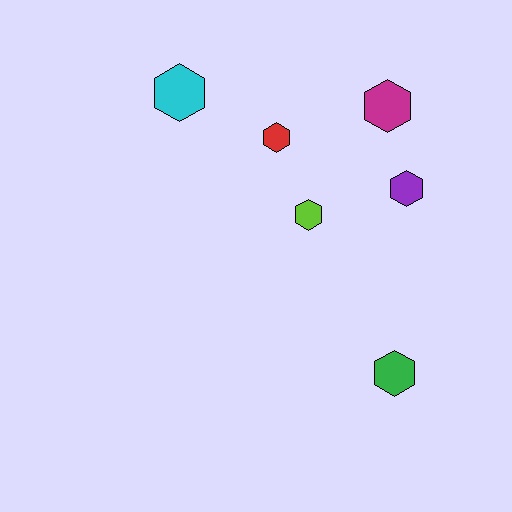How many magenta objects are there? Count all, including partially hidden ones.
There is 1 magenta object.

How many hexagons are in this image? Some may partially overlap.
There are 6 hexagons.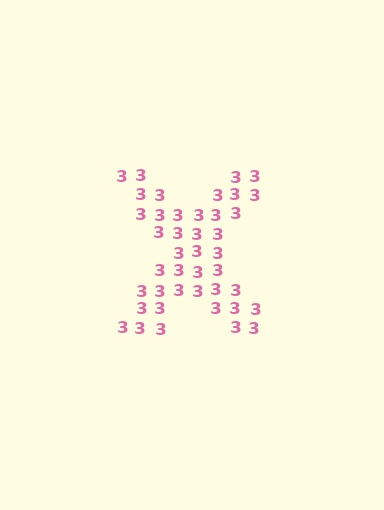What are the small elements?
The small elements are digit 3's.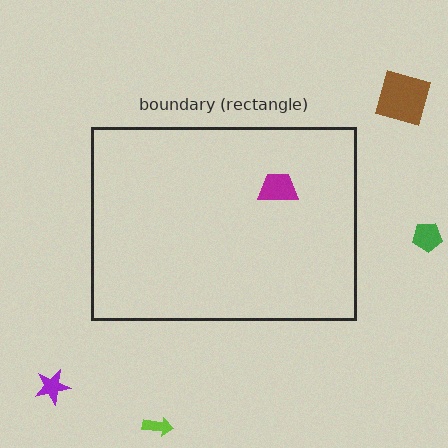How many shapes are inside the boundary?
1 inside, 4 outside.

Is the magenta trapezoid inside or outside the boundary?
Inside.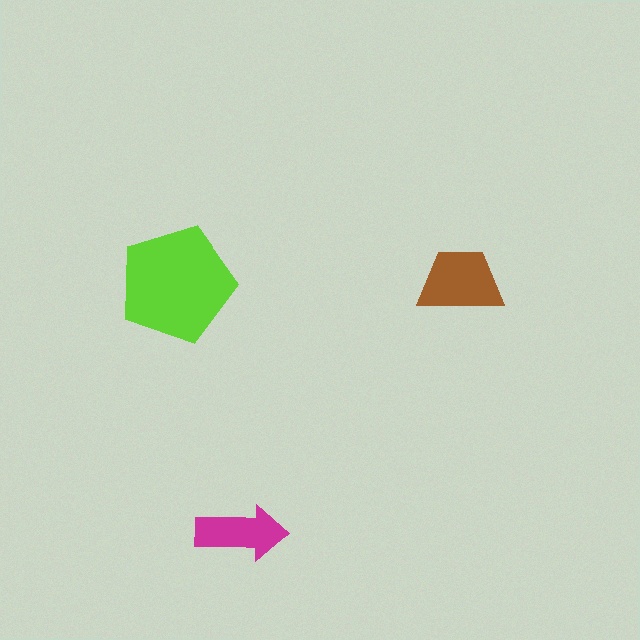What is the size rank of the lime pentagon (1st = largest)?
1st.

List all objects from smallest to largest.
The magenta arrow, the brown trapezoid, the lime pentagon.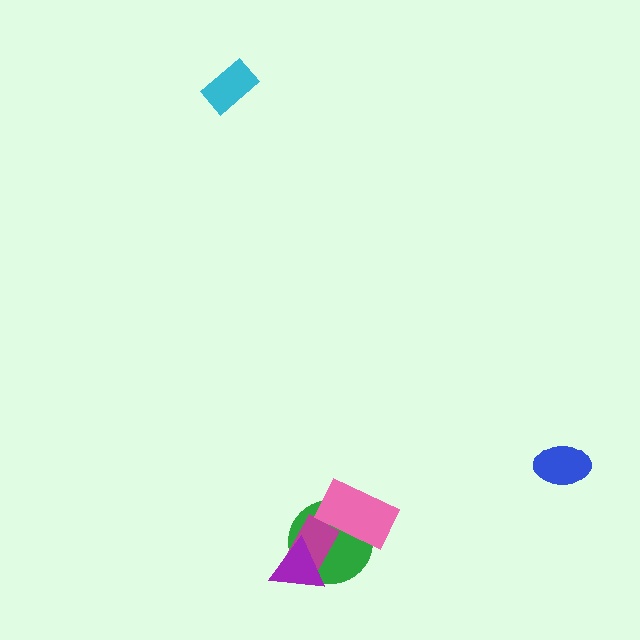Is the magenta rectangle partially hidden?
Yes, it is partially covered by another shape.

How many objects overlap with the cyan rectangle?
0 objects overlap with the cyan rectangle.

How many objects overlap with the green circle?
3 objects overlap with the green circle.